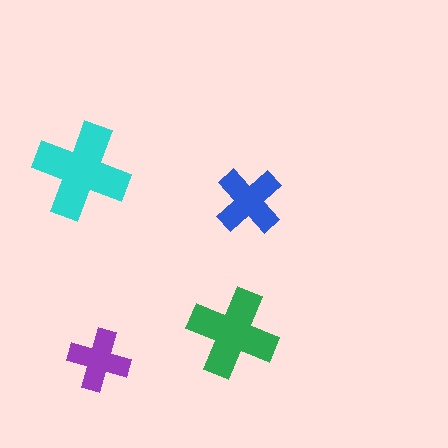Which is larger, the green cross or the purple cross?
The green one.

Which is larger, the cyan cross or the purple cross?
The cyan one.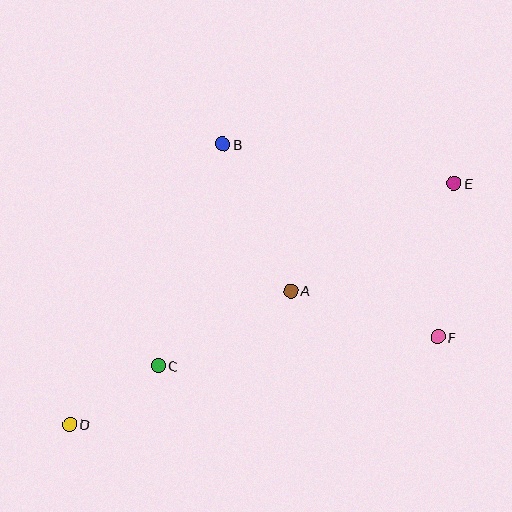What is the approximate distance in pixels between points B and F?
The distance between B and F is approximately 289 pixels.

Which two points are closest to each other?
Points C and D are closest to each other.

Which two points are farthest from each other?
Points D and E are farthest from each other.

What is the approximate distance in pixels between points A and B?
The distance between A and B is approximately 162 pixels.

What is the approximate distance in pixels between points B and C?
The distance between B and C is approximately 231 pixels.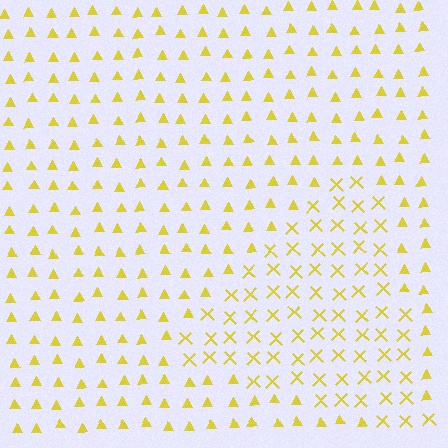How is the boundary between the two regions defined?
The boundary is defined by a change in element shape: X marks inside vs. triangles outside. All elements share the same color and spacing.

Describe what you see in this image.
The image is filled with small yellow elements arranged in a uniform grid. A triangle-shaped region contains X marks, while the surrounding area contains triangles. The boundary is defined purely by the change in element shape.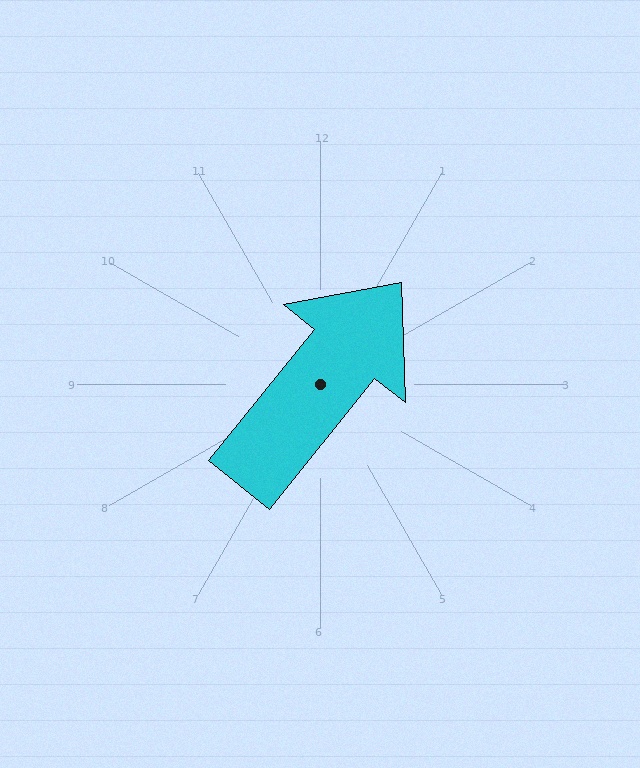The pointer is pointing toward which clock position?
Roughly 1 o'clock.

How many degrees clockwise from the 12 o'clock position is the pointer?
Approximately 39 degrees.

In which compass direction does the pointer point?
Northeast.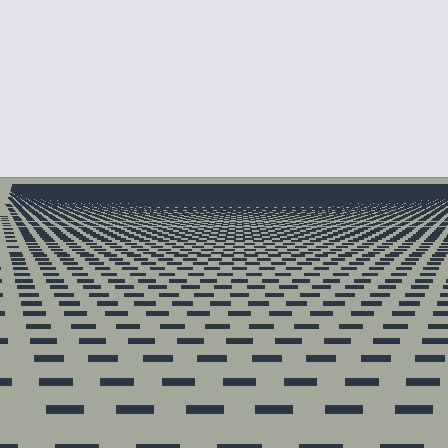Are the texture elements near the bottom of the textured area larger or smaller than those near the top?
Larger. Near the bottom, elements are closer to the viewer and appear at a bigger on-screen size.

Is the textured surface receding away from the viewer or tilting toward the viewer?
The surface is receding away from the viewer. Texture elements get smaller and denser toward the top.